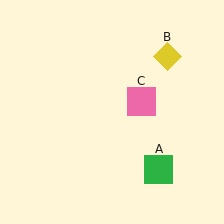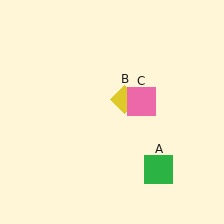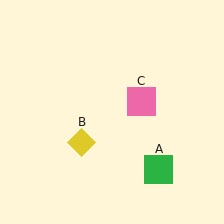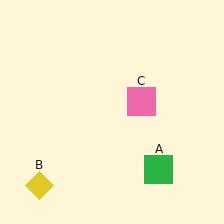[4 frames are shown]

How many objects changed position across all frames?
1 object changed position: yellow diamond (object B).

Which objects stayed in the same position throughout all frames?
Green square (object A) and pink square (object C) remained stationary.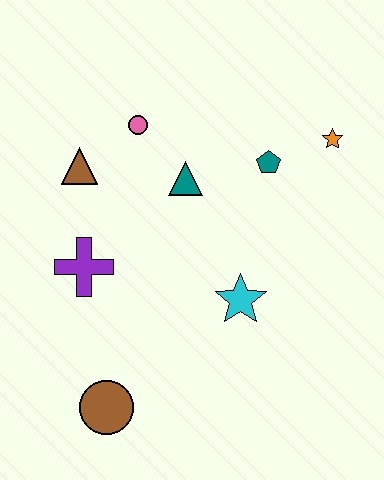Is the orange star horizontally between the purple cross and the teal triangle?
No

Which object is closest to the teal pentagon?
The orange star is closest to the teal pentagon.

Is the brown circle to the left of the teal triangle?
Yes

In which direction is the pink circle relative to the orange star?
The pink circle is to the left of the orange star.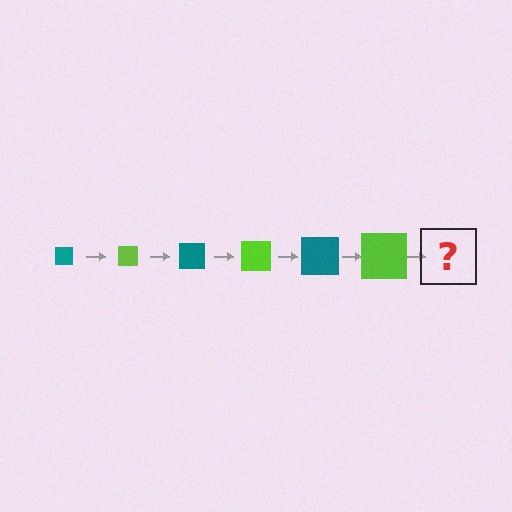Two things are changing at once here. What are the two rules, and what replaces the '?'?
The two rules are that the square grows larger each step and the color cycles through teal and lime. The '?' should be a teal square, larger than the previous one.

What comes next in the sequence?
The next element should be a teal square, larger than the previous one.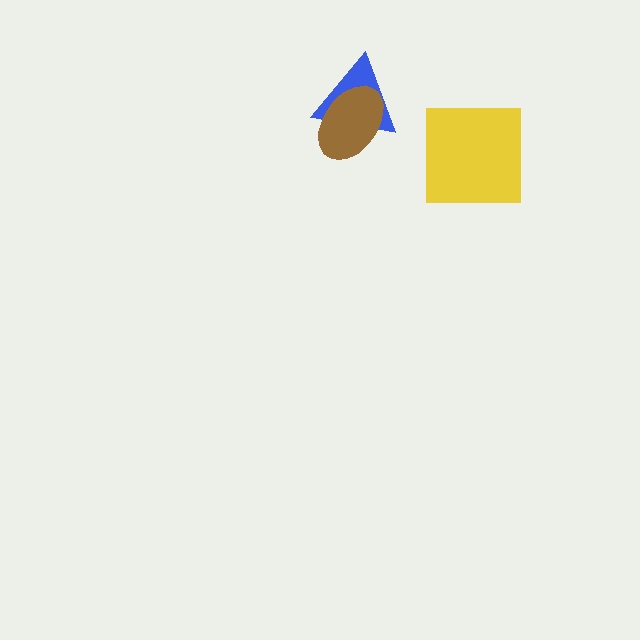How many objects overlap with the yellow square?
0 objects overlap with the yellow square.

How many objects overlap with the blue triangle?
1 object overlaps with the blue triangle.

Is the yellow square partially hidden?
No, no other shape covers it.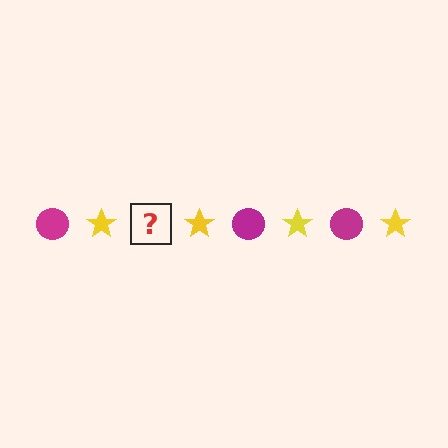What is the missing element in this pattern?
The missing element is a magenta circle.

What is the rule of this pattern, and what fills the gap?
The rule is that the pattern alternates between magenta circle and yellow star. The gap should be filled with a magenta circle.